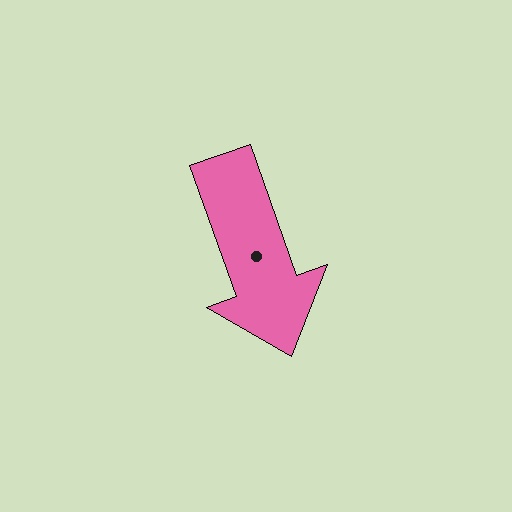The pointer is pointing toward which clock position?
Roughly 5 o'clock.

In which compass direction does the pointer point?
South.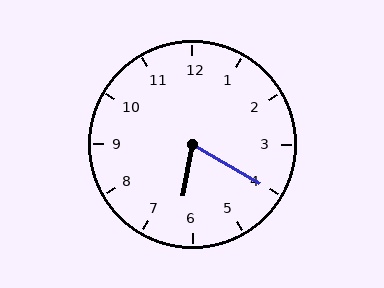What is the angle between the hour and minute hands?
Approximately 70 degrees.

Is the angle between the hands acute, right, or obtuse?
It is acute.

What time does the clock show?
6:20.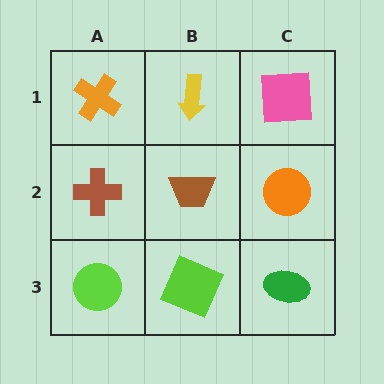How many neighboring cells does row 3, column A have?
2.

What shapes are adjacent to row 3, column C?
An orange circle (row 2, column C), a lime square (row 3, column B).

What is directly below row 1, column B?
A brown trapezoid.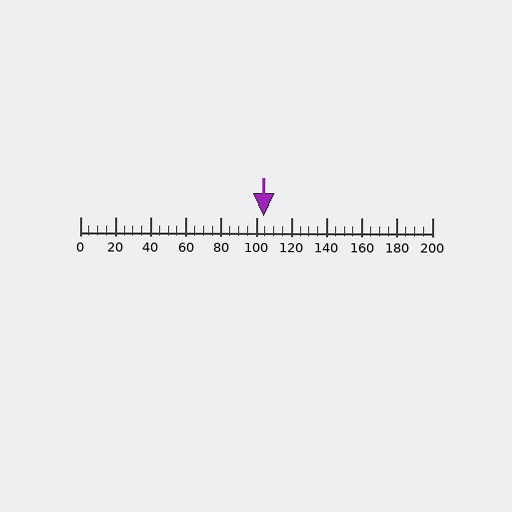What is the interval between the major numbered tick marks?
The major tick marks are spaced 20 units apart.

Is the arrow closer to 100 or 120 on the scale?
The arrow is closer to 100.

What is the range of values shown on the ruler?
The ruler shows values from 0 to 200.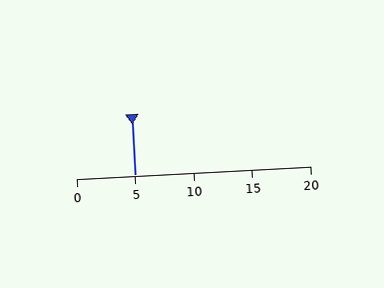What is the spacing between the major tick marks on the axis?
The major ticks are spaced 5 apart.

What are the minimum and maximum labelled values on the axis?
The axis runs from 0 to 20.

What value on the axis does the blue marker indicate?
The marker indicates approximately 5.